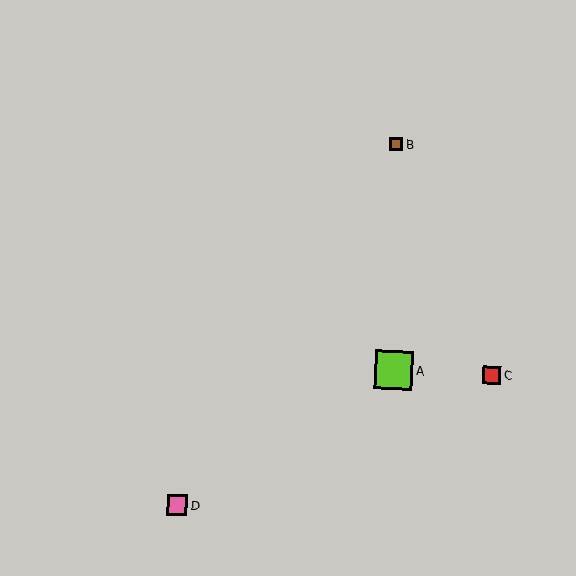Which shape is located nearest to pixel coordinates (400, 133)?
The brown square (labeled B) at (396, 144) is nearest to that location.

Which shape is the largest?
The lime square (labeled A) is the largest.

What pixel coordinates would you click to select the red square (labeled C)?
Click at (492, 375) to select the red square C.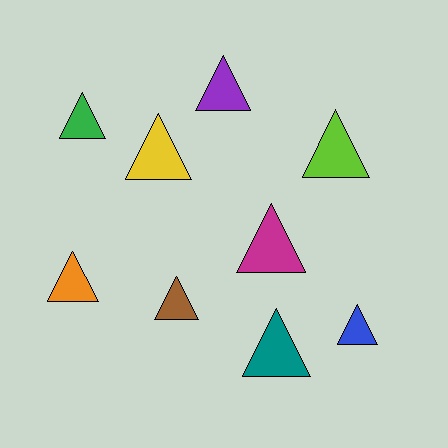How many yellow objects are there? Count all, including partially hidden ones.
There is 1 yellow object.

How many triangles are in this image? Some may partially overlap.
There are 9 triangles.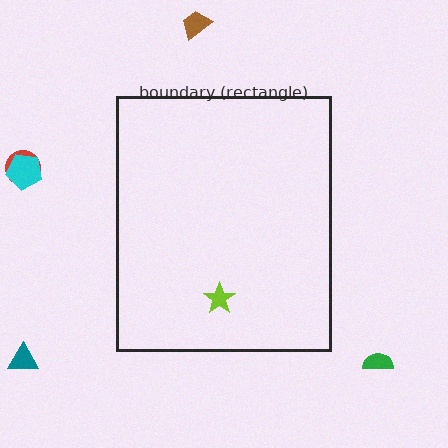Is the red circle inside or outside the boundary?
Outside.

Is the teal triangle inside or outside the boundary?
Outside.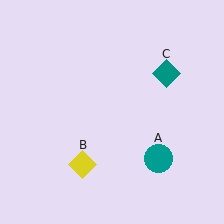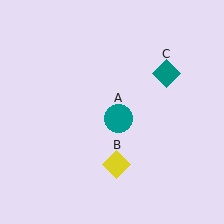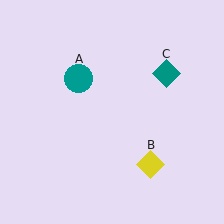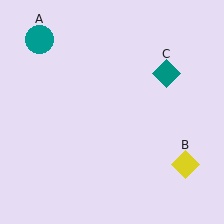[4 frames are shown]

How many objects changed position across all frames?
2 objects changed position: teal circle (object A), yellow diamond (object B).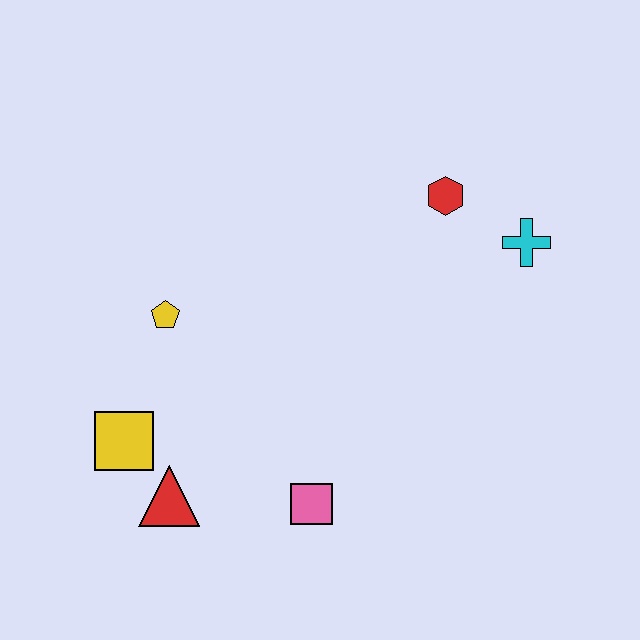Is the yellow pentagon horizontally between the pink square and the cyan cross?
No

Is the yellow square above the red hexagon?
No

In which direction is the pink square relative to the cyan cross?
The pink square is below the cyan cross.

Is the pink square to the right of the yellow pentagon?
Yes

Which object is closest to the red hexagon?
The cyan cross is closest to the red hexagon.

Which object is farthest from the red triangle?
The cyan cross is farthest from the red triangle.